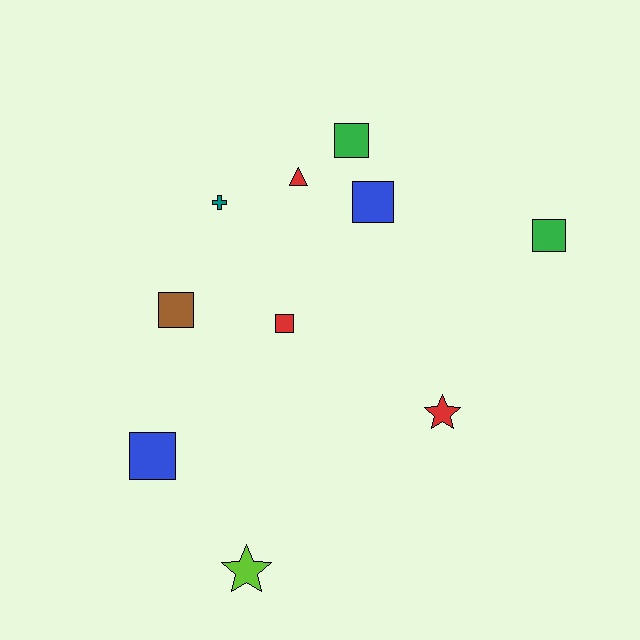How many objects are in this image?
There are 10 objects.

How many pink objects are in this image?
There are no pink objects.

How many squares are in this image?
There are 6 squares.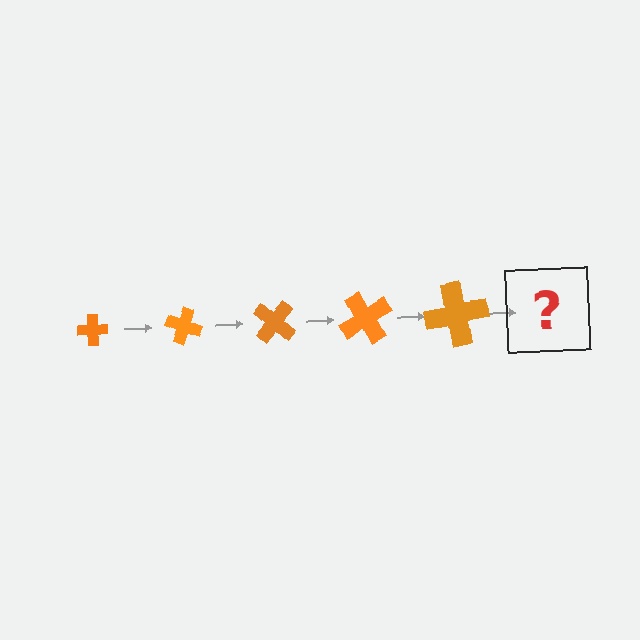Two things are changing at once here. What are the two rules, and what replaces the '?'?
The two rules are that the cross grows larger each step and it rotates 20 degrees each step. The '?' should be a cross, larger than the previous one and rotated 100 degrees from the start.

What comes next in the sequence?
The next element should be a cross, larger than the previous one and rotated 100 degrees from the start.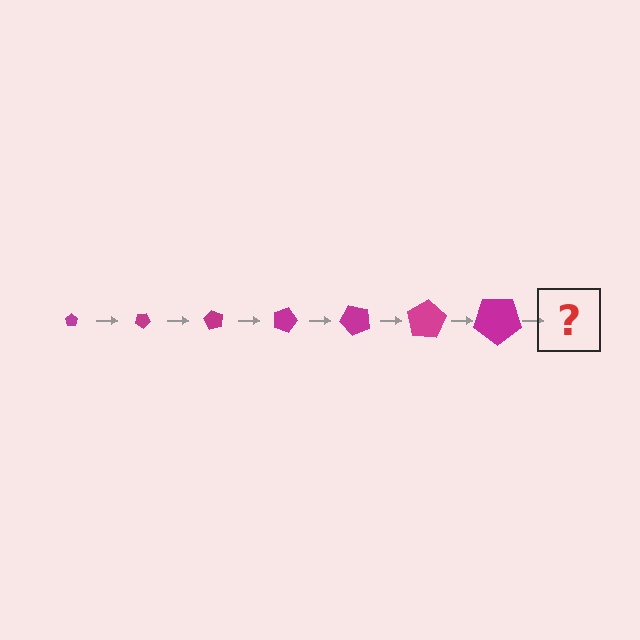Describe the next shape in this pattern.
It should be a pentagon, larger than the previous one and rotated 210 degrees from the start.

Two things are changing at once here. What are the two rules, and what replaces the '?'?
The two rules are that the pentagon grows larger each step and it rotates 30 degrees each step. The '?' should be a pentagon, larger than the previous one and rotated 210 degrees from the start.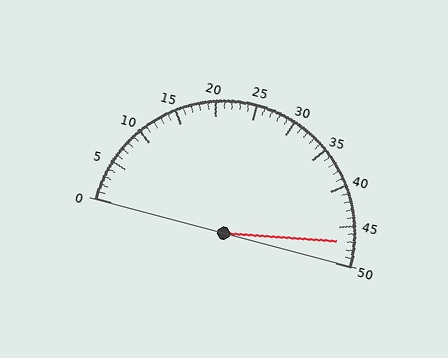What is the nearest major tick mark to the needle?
The nearest major tick mark is 45.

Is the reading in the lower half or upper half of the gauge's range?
The reading is in the upper half of the range (0 to 50).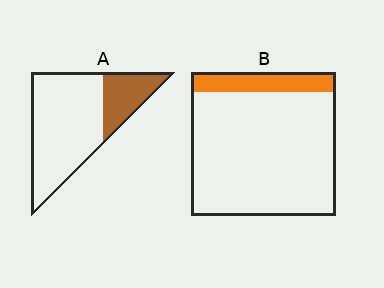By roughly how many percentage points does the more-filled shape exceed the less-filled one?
By roughly 10 percentage points (A over B).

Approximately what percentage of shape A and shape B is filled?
A is approximately 25% and B is approximately 15%.